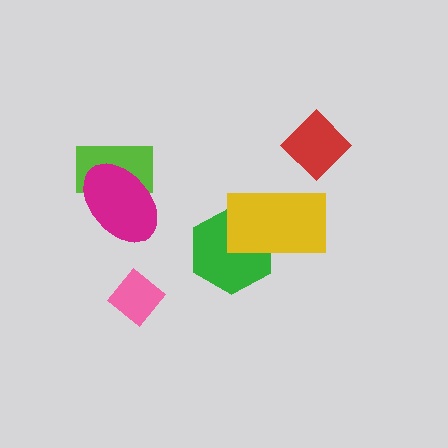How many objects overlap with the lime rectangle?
1 object overlaps with the lime rectangle.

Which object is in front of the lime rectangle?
The magenta ellipse is in front of the lime rectangle.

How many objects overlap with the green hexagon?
1 object overlaps with the green hexagon.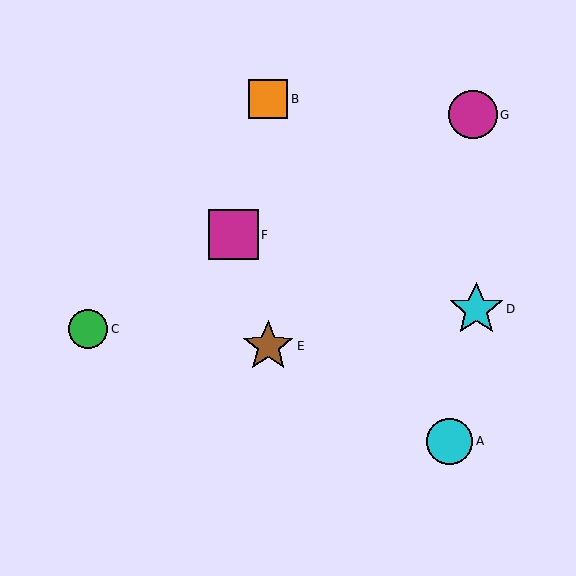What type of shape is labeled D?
Shape D is a cyan star.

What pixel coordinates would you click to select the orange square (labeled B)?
Click at (268, 99) to select the orange square B.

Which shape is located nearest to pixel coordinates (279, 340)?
The brown star (labeled E) at (268, 346) is nearest to that location.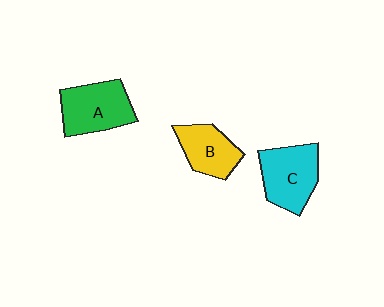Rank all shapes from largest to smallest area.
From largest to smallest: C (cyan), A (green), B (yellow).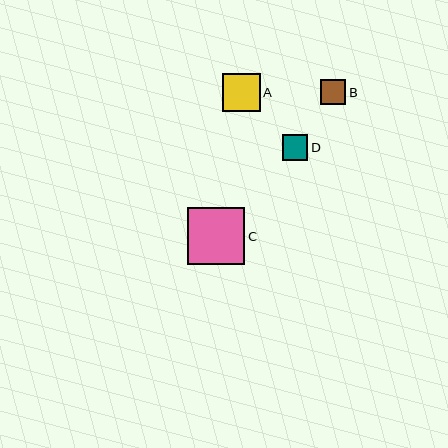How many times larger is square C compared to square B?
Square C is approximately 2.3 times the size of square B.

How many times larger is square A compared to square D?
Square A is approximately 1.5 times the size of square D.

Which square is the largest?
Square C is the largest with a size of approximately 58 pixels.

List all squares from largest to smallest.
From largest to smallest: C, A, B, D.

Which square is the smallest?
Square D is the smallest with a size of approximately 25 pixels.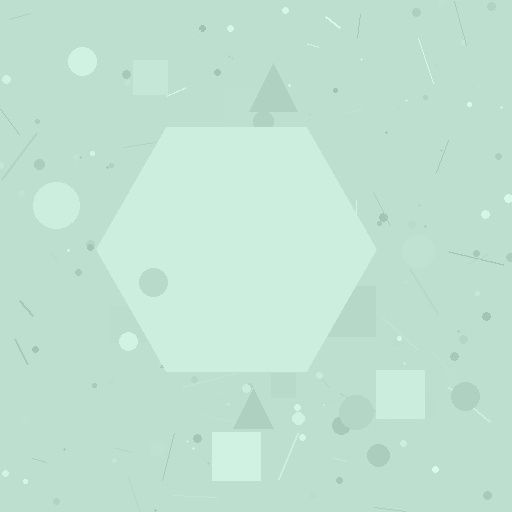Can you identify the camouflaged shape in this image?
The camouflaged shape is a hexagon.